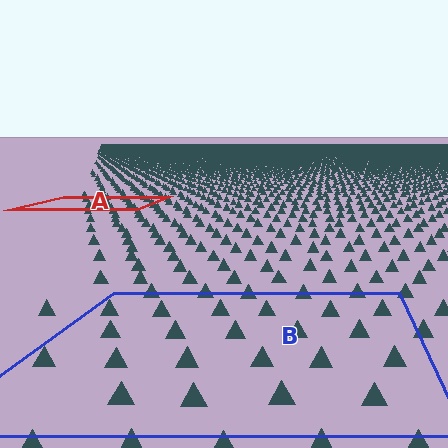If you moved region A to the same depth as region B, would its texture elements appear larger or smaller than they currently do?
They would appear larger. At a closer depth, the same texture elements are projected at a bigger on-screen size.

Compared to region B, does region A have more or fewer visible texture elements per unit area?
Region A has more texture elements per unit area — they are packed more densely because it is farther away.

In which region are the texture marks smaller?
The texture marks are smaller in region A, because it is farther away.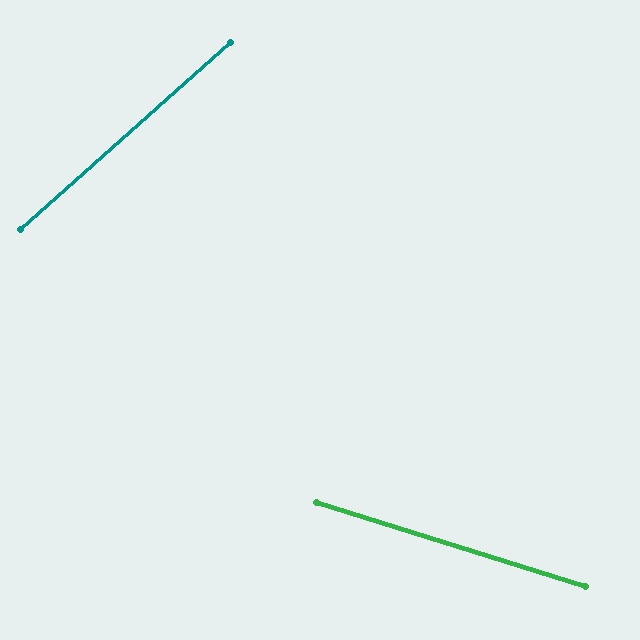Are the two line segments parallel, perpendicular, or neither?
Neither parallel nor perpendicular — they differ by about 59°.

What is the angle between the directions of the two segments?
Approximately 59 degrees.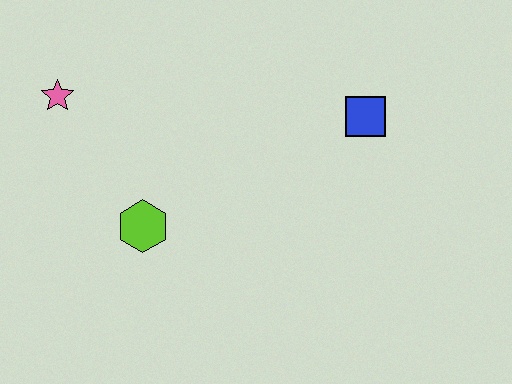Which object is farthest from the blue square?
The pink star is farthest from the blue square.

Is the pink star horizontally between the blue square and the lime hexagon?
No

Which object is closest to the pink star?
The lime hexagon is closest to the pink star.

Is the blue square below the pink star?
Yes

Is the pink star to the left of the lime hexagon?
Yes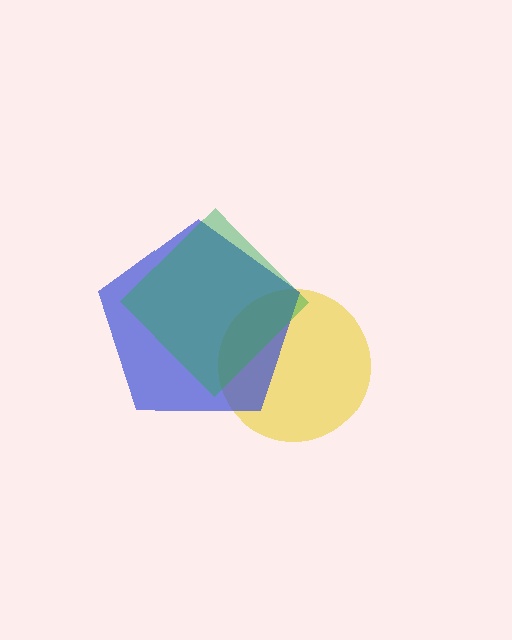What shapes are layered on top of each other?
The layered shapes are: a yellow circle, a blue pentagon, a green diamond.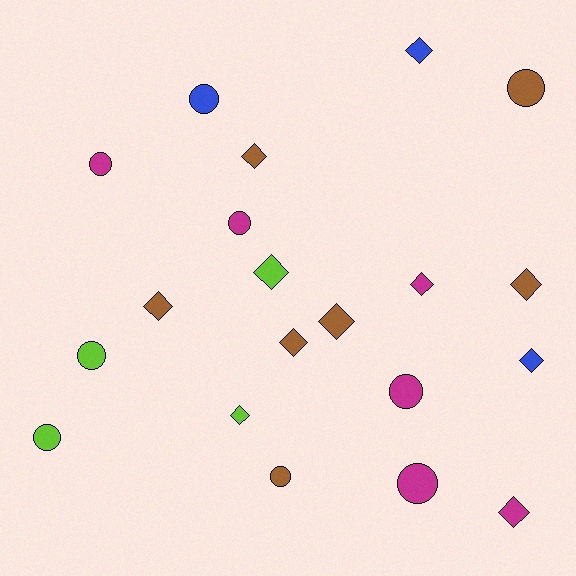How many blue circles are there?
There is 1 blue circle.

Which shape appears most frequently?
Diamond, with 11 objects.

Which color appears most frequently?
Brown, with 7 objects.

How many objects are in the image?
There are 20 objects.